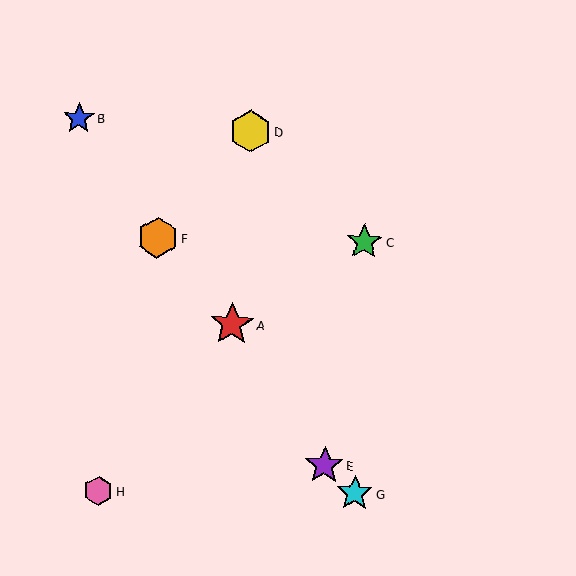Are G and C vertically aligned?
Yes, both are at x≈355.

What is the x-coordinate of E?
Object E is at x≈324.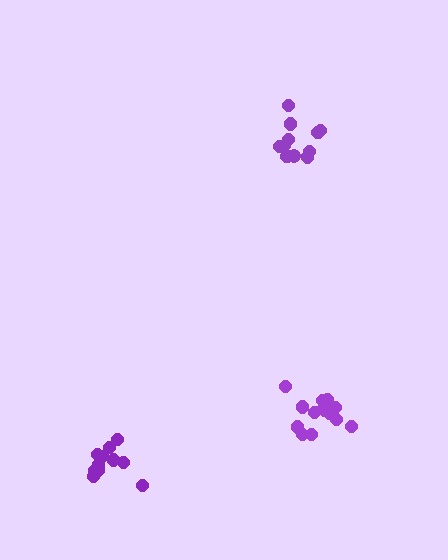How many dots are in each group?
Group 1: 11 dots, Group 2: 11 dots, Group 3: 14 dots (36 total).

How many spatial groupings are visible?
There are 3 spatial groupings.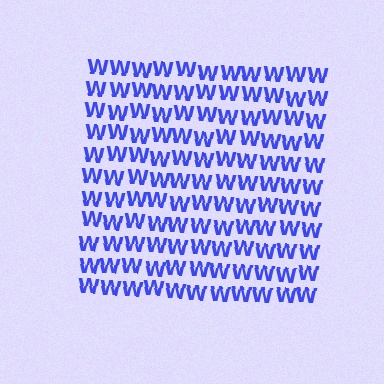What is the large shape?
The large shape is a square.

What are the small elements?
The small elements are letter W's.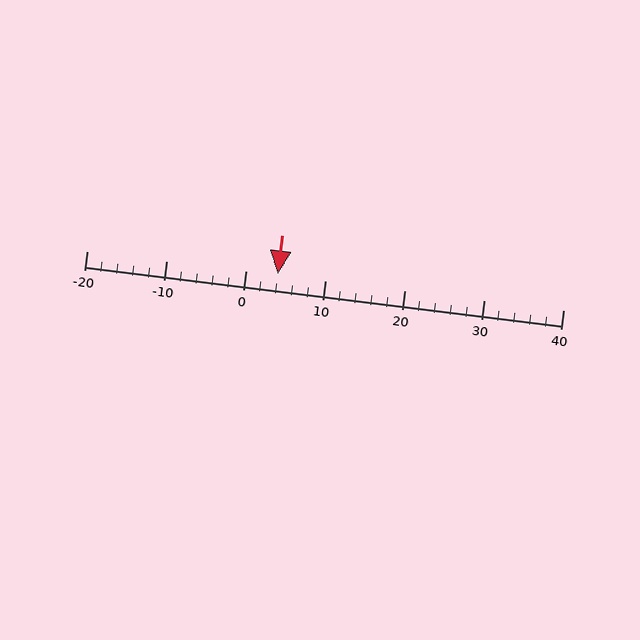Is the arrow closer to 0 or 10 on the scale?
The arrow is closer to 0.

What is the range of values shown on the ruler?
The ruler shows values from -20 to 40.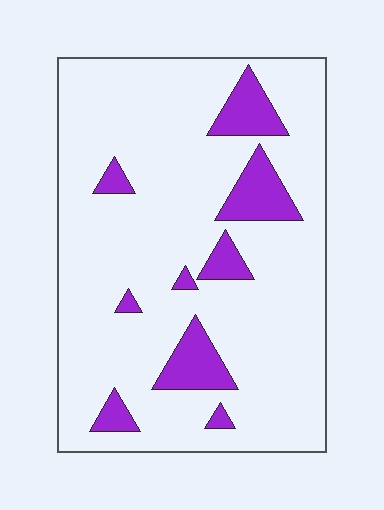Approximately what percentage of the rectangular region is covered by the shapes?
Approximately 15%.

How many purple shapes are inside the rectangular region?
9.